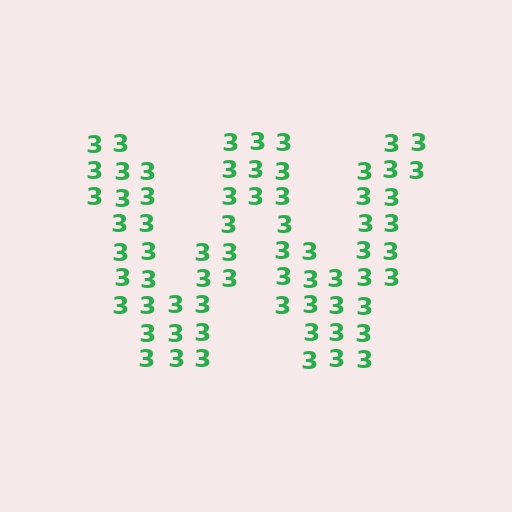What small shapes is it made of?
It is made of small digit 3's.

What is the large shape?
The large shape is the letter W.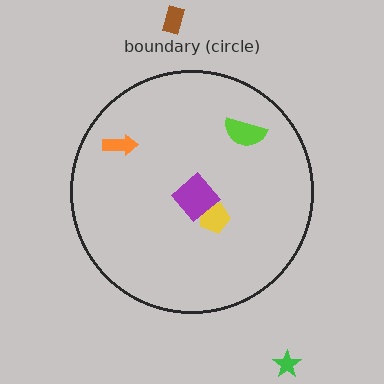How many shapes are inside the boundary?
4 inside, 2 outside.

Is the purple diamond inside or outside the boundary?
Inside.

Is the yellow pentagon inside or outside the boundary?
Inside.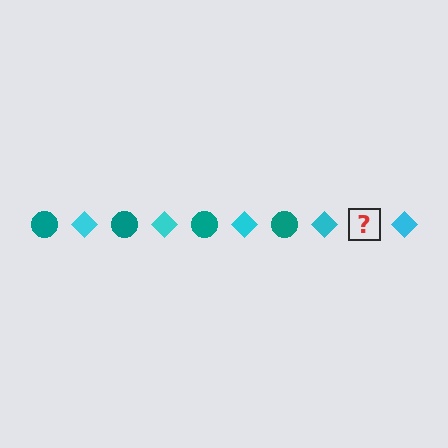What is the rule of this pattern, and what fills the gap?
The rule is that the pattern alternates between teal circle and cyan diamond. The gap should be filled with a teal circle.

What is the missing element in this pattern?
The missing element is a teal circle.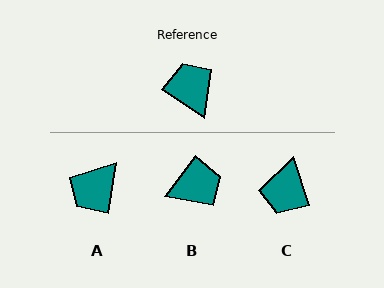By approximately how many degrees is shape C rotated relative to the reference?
Approximately 141 degrees counter-clockwise.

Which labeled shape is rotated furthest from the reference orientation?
C, about 141 degrees away.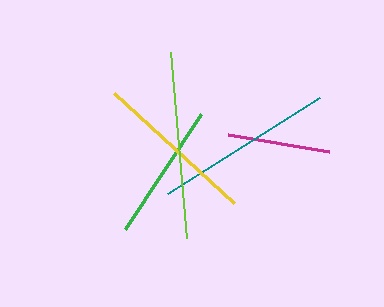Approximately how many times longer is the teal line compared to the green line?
The teal line is approximately 1.3 times the length of the green line.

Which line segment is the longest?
The lime line is the longest at approximately 187 pixels.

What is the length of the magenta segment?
The magenta segment is approximately 103 pixels long.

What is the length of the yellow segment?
The yellow segment is approximately 163 pixels long.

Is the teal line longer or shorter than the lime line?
The lime line is longer than the teal line.